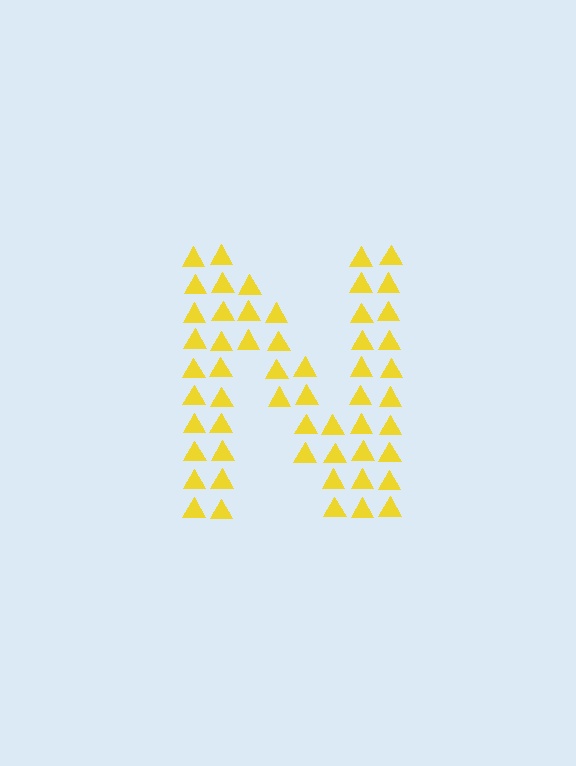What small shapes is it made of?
It is made of small triangles.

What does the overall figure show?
The overall figure shows the letter N.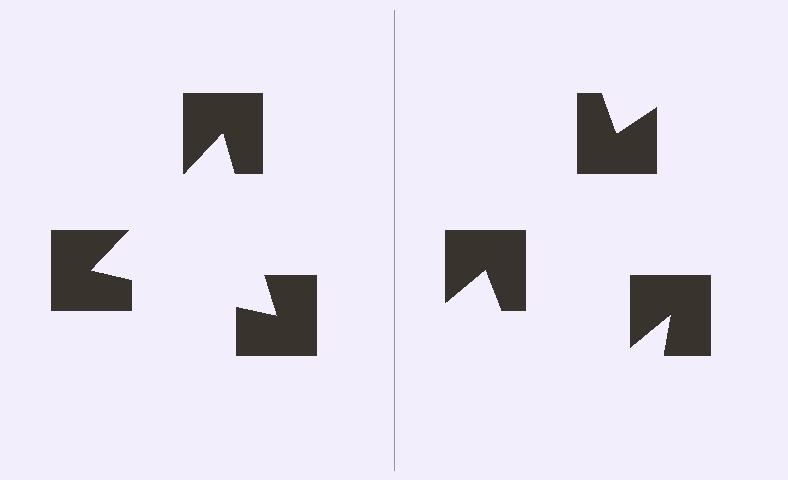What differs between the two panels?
The notched squares are positioned identically on both sides; only the wedge orientations differ. On the left they align to a triangle; on the right they are misaligned.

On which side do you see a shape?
An illusory triangle appears on the left side. On the right side the wedge cuts are rotated, so no coherent shape forms.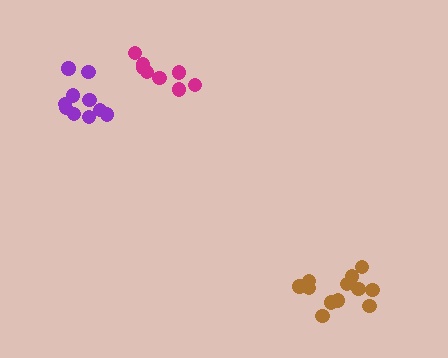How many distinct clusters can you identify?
There are 3 distinct clusters.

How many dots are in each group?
Group 1: 8 dots, Group 2: 12 dots, Group 3: 10 dots (30 total).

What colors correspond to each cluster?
The clusters are colored: magenta, brown, purple.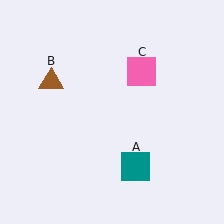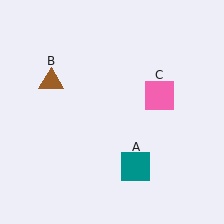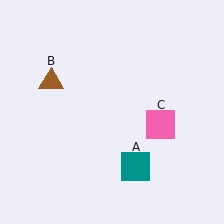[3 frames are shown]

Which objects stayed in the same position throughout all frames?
Teal square (object A) and brown triangle (object B) remained stationary.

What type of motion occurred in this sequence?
The pink square (object C) rotated clockwise around the center of the scene.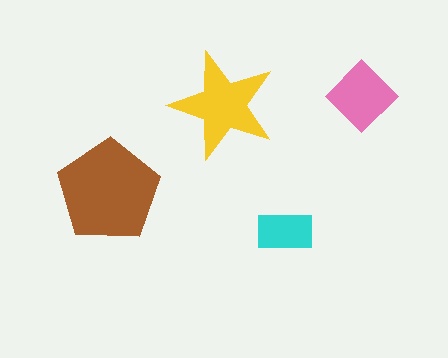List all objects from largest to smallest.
The brown pentagon, the yellow star, the pink diamond, the cyan rectangle.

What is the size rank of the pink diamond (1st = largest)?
3rd.